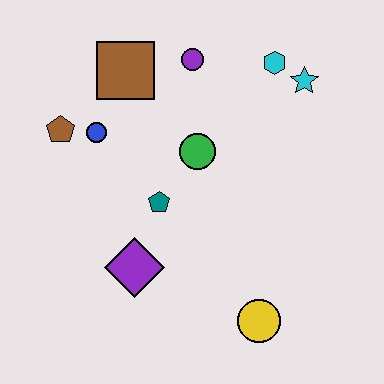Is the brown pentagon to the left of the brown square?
Yes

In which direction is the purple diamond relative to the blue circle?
The purple diamond is below the blue circle.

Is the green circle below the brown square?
Yes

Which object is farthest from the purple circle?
The yellow circle is farthest from the purple circle.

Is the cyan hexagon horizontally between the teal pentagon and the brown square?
No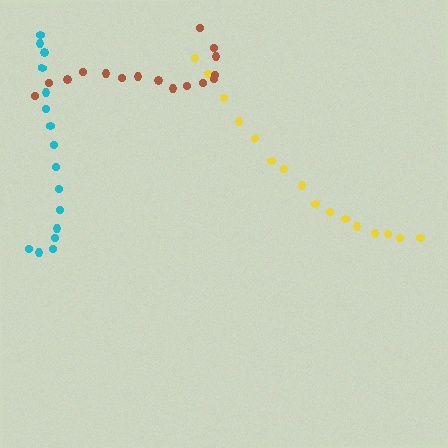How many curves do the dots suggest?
There are 3 distinct paths.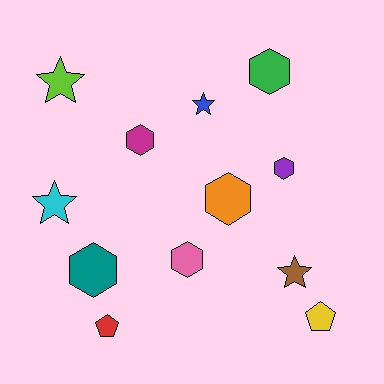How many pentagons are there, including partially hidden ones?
There are 2 pentagons.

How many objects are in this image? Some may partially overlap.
There are 12 objects.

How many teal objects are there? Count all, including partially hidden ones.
There is 1 teal object.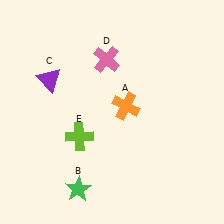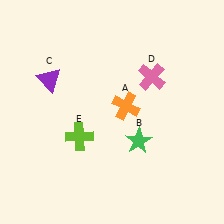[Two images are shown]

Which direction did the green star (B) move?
The green star (B) moved right.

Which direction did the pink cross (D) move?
The pink cross (D) moved right.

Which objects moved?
The objects that moved are: the green star (B), the pink cross (D).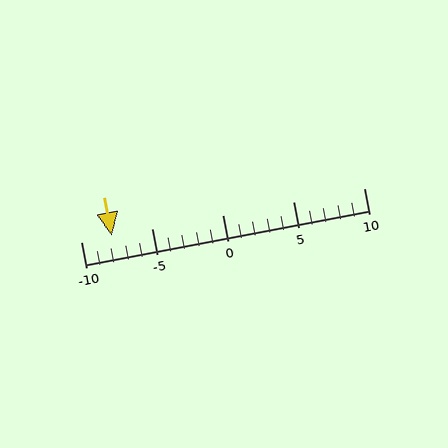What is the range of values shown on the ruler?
The ruler shows values from -10 to 10.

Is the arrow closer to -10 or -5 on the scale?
The arrow is closer to -10.